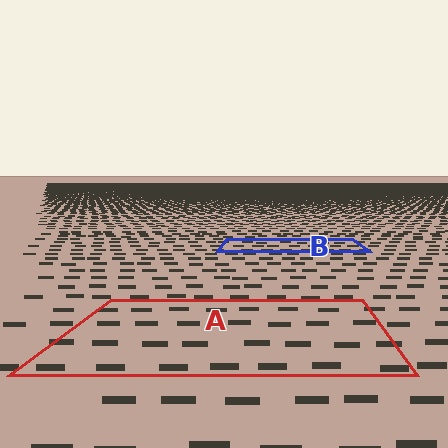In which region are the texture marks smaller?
The texture marks are smaller in region B, because it is farther away.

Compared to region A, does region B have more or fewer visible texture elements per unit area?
Region B has more texture elements per unit area — they are packed more densely because it is farther away.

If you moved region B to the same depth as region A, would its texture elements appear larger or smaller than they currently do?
They would appear larger. At a closer depth, the same texture elements are projected at a bigger on-screen size.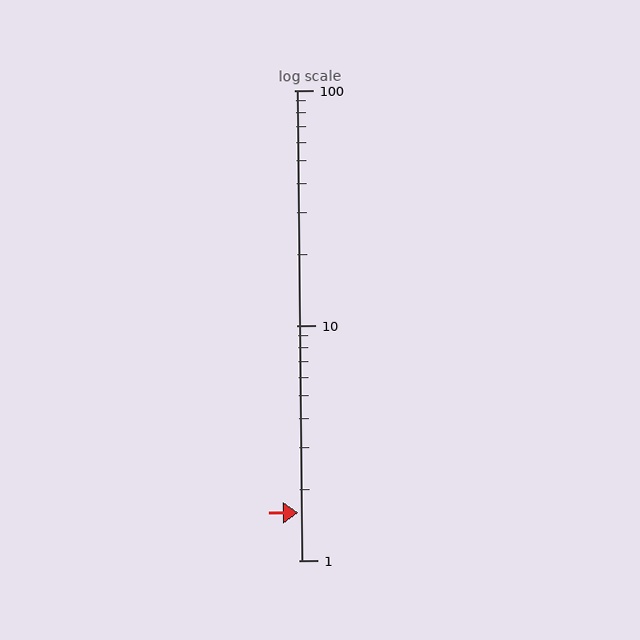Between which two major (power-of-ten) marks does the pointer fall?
The pointer is between 1 and 10.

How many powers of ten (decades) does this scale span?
The scale spans 2 decades, from 1 to 100.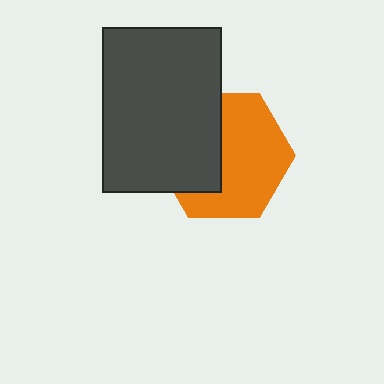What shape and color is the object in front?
The object in front is a dark gray rectangle.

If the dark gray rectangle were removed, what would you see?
You would see the complete orange hexagon.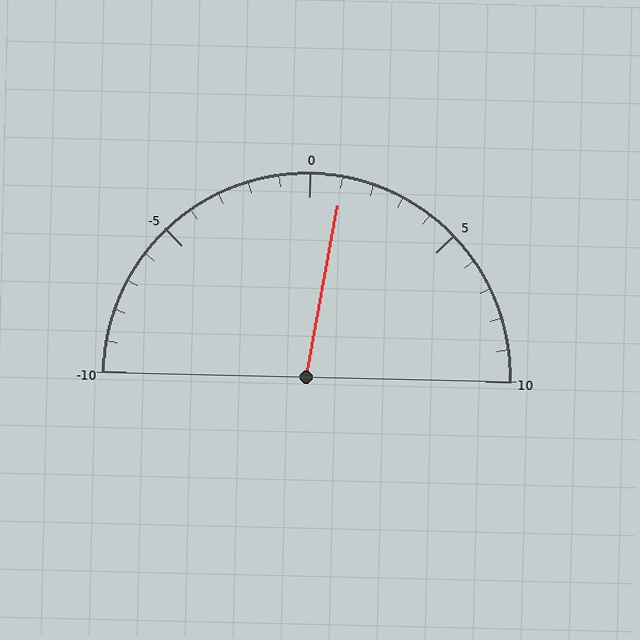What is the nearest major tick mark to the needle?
The nearest major tick mark is 0.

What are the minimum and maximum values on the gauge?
The gauge ranges from -10 to 10.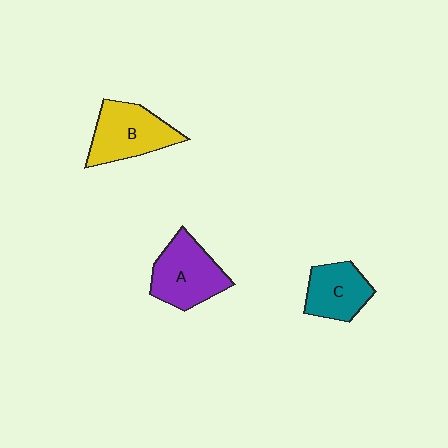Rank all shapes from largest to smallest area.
From largest to smallest: A (purple), B (yellow), C (teal).